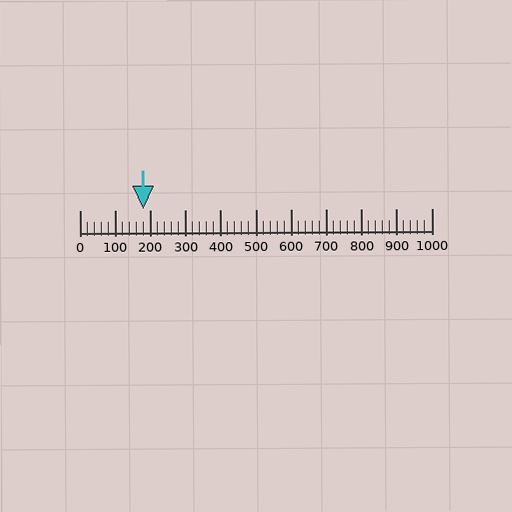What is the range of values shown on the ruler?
The ruler shows values from 0 to 1000.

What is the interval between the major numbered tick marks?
The major tick marks are spaced 100 units apart.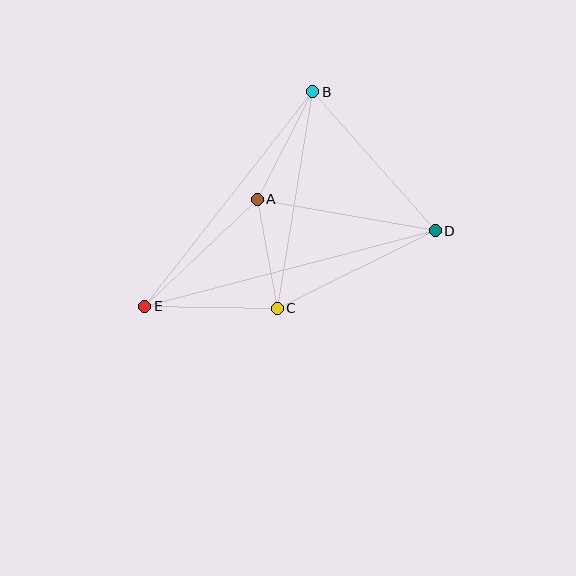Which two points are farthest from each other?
Points D and E are farthest from each other.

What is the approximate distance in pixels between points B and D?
The distance between B and D is approximately 185 pixels.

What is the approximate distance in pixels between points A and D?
The distance between A and D is approximately 180 pixels.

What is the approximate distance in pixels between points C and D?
The distance between C and D is approximately 176 pixels.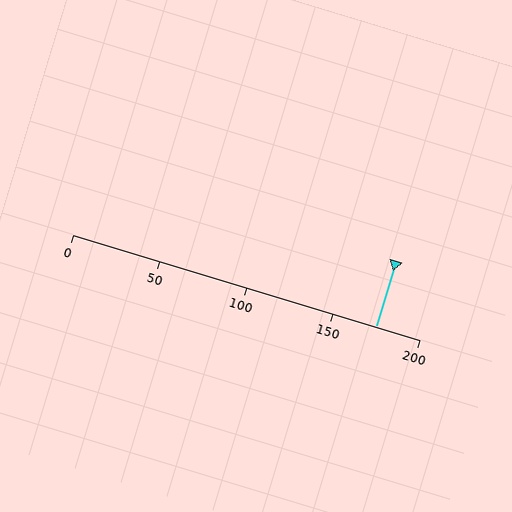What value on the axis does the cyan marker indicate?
The marker indicates approximately 175.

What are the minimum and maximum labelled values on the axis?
The axis runs from 0 to 200.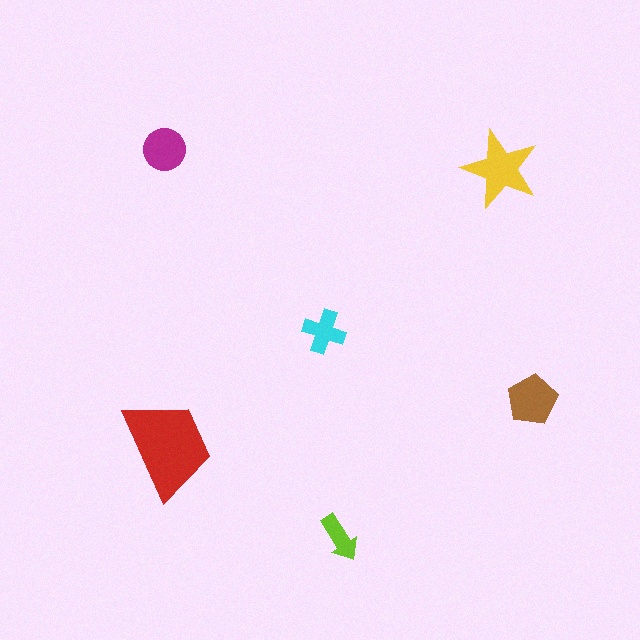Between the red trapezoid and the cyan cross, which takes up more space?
The red trapezoid.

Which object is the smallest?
The lime arrow.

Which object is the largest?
The red trapezoid.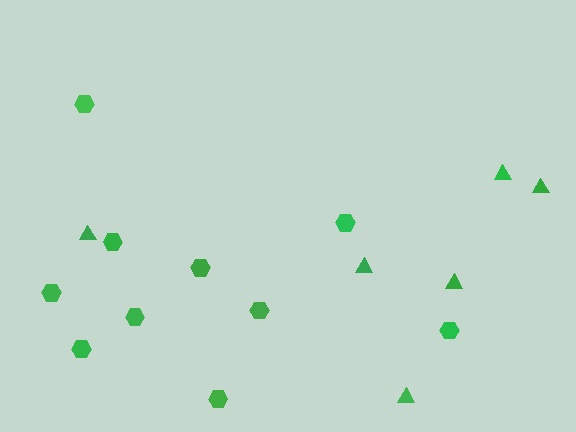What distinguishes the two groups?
There are 2 groups: one group of hexagons (10) and one group of triangles (6).